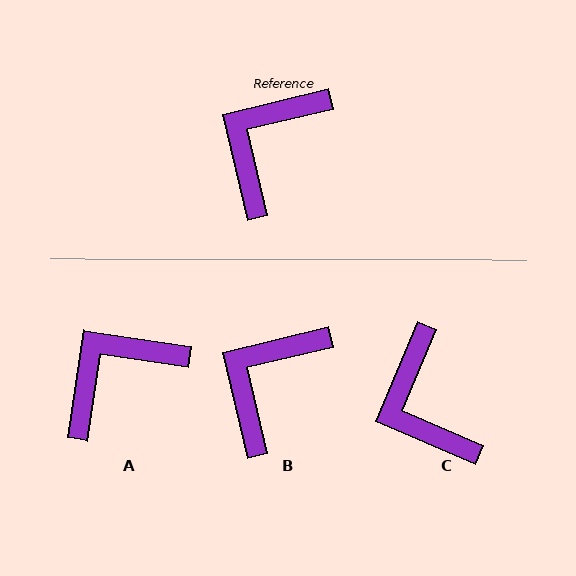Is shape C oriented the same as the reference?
No, it is off by about 54 degrees.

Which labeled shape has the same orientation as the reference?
B.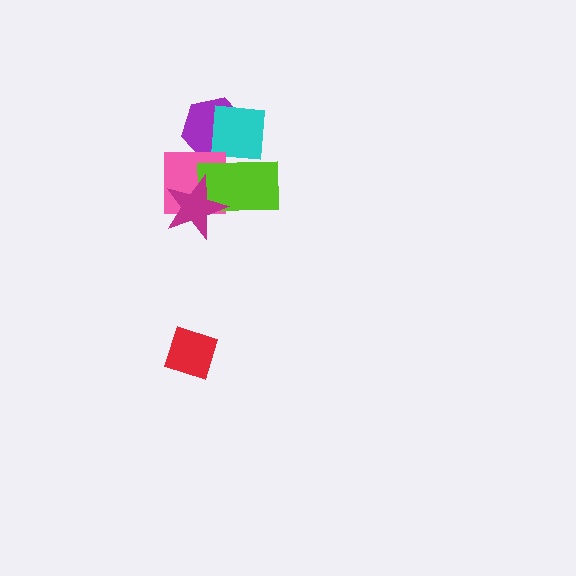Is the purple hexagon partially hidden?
Yes, it is partially covered by another shape.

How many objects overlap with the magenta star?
2 objects overlap with the magenta star.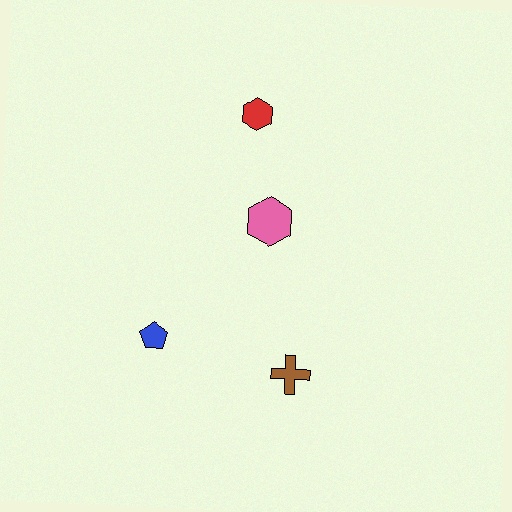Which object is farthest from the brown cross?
The red hexagon is farthest from the brown cross.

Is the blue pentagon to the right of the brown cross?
No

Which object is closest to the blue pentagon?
The brown cross is closest to the blue pentagon.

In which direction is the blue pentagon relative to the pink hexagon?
The blue pentagon is below the pink hexagon.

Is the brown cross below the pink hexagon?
Yes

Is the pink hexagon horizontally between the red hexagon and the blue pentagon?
No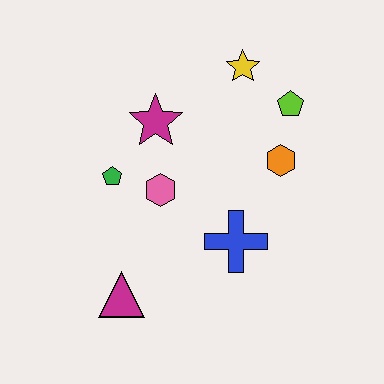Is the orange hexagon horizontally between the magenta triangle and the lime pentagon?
Yes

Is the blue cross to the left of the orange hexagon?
Yes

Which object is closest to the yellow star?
The lime pentagon is closest to the yellow star.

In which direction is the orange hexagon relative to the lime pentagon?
The orange hexagon is below the lime pentagon.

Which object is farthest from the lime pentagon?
The magenta triangle is farthest from the lime pentagon.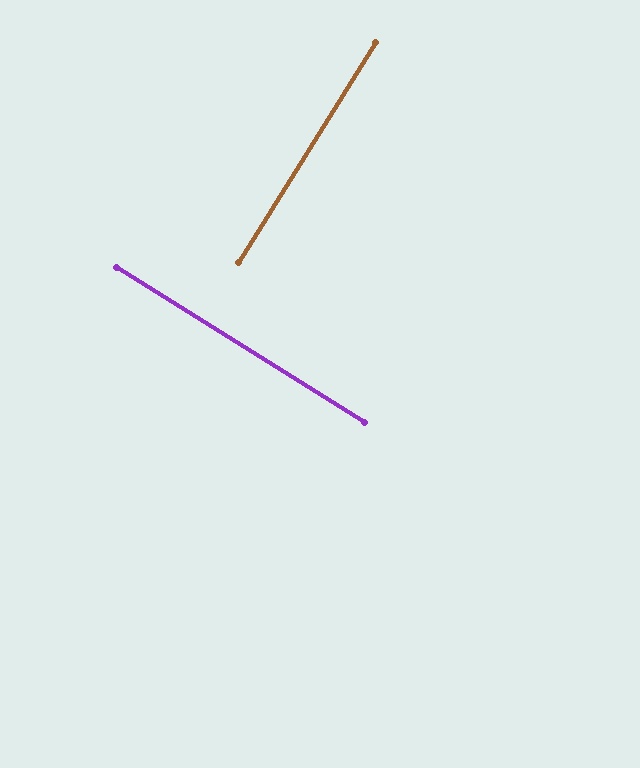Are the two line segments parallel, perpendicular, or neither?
Perpendicular — they meet at approximately 90°.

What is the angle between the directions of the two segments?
Approximately 90 degrees.